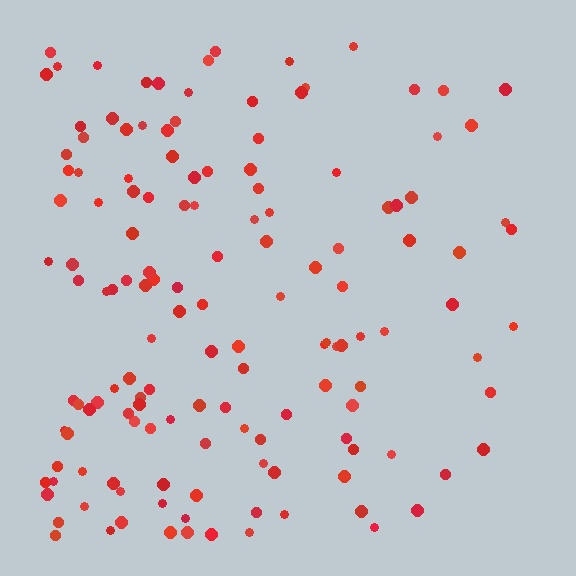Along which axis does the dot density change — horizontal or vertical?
Horizontal.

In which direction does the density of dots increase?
From right to left, with the left side densest.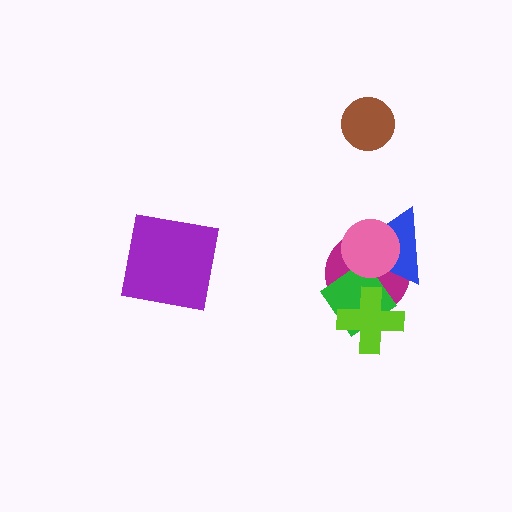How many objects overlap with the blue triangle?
3 objects overlap with the blue triangle.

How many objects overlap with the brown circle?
0 objects overlap with the brown circle.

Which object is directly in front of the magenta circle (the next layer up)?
The blue triangle is directly in front of the magenta circle.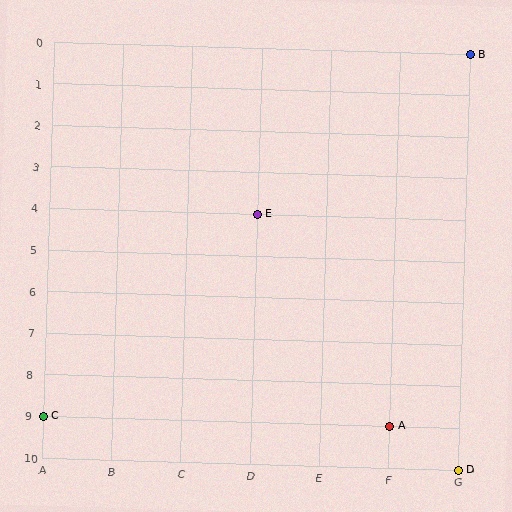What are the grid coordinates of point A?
Point A is at grid coordinates (F, 9).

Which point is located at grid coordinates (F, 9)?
Point A is at (F, 9).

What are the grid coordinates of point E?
Point E is at grid coordinates (D, 4).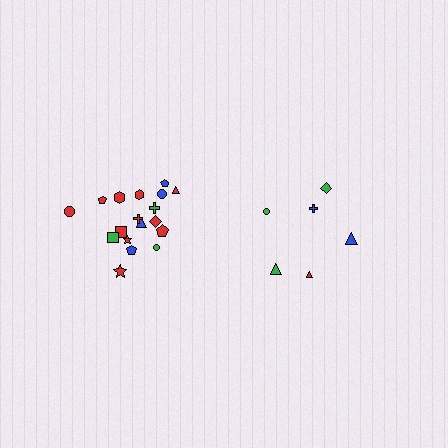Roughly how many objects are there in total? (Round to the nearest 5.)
Roughly 25 objects in total.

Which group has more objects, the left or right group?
The left group.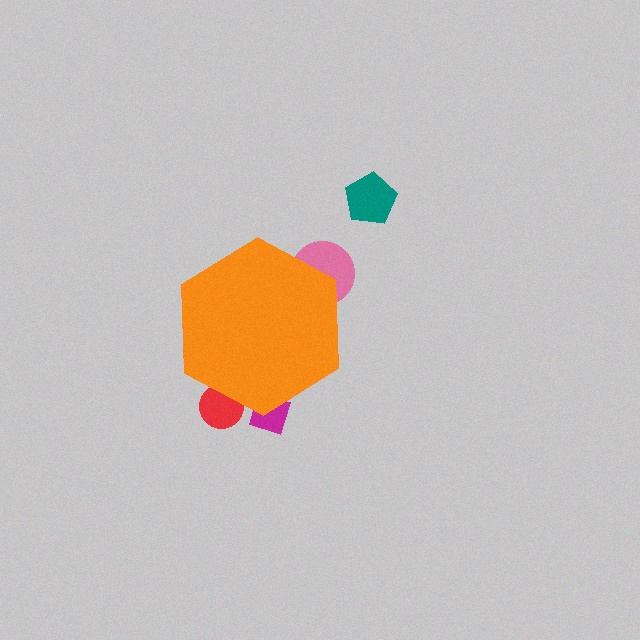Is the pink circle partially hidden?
Yes, the pink circle is partially hidden behind the orange hexagon.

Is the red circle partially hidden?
Yes, the red circle is partially hidden behind the orange hexagon.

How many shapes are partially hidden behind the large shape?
3 shapes are partially hidden.